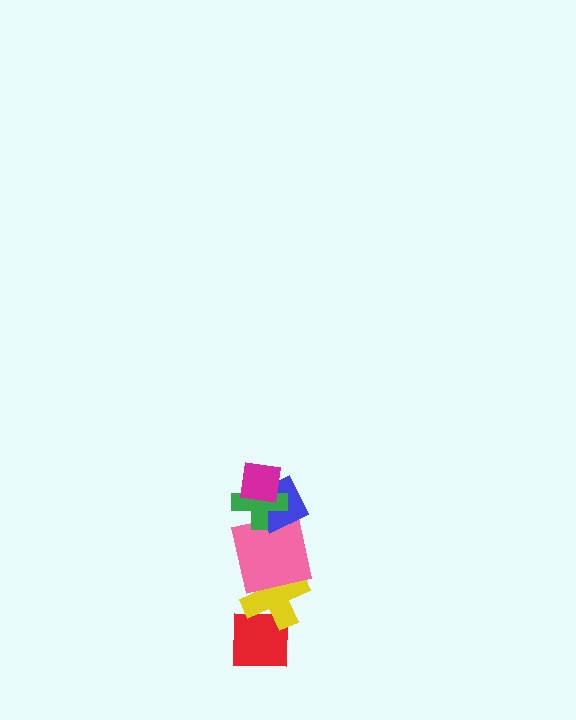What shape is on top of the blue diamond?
The green cross is on top of the blue diamond.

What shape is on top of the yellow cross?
The pink square is on top of the yellow cross.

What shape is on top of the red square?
The yellow cross is on top of the red square.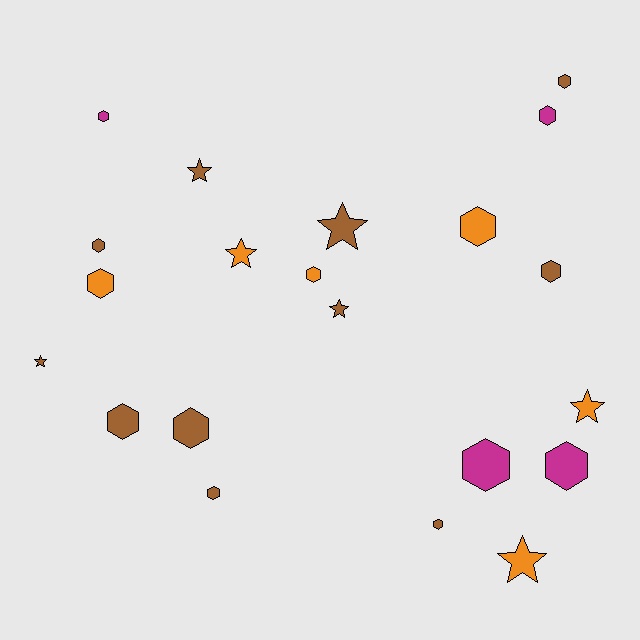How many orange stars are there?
There are 3 orange stars.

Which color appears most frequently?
Brown, with 11 objects.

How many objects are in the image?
There are 21 objects.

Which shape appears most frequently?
Hexagon, with 14 objects.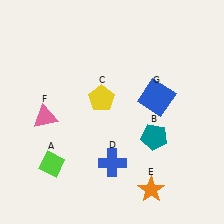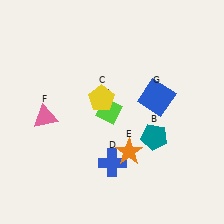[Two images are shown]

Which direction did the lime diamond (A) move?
The lime diamond (A) moved right.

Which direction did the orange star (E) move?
The orange star (E) moved up.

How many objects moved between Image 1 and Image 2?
2 objects moved between the two images.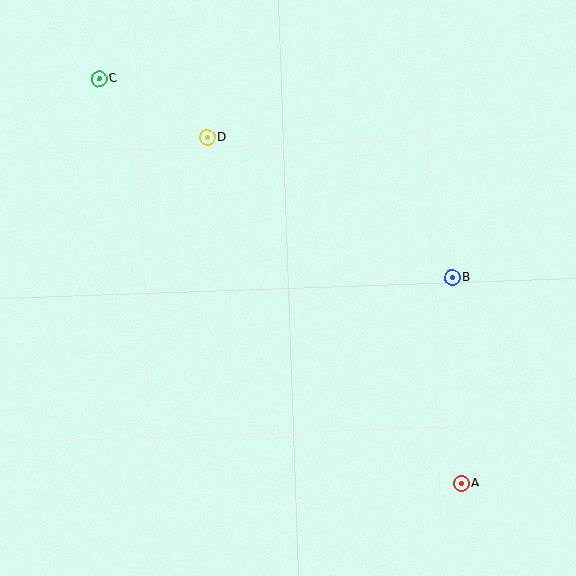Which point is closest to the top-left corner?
Point C is closest to the top-left corner.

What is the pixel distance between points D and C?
The distance between D and C is 123 pixels.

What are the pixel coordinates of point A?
Point A is at (461, 483).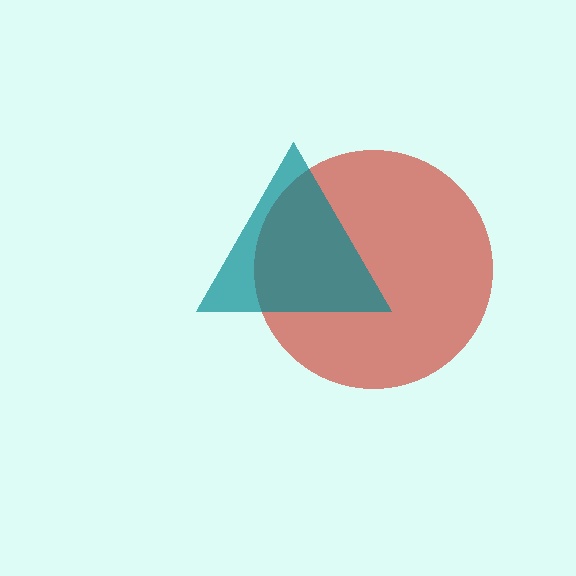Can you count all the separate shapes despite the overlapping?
Yes, there are 2 separate shapes.